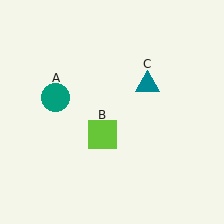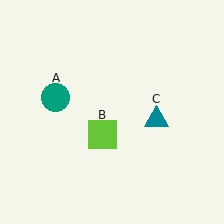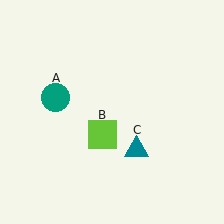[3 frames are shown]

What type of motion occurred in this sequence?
The teal triangle (object C) rotated clockwise around the center of the scene.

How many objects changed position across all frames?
1 object changed position: teal triangle (object C).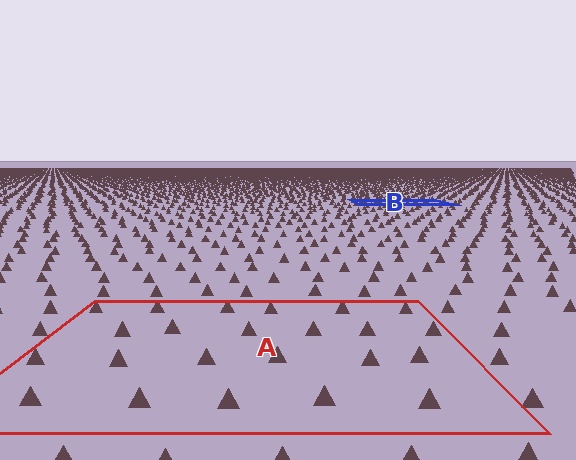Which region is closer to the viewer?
Region A is closer. The texture elements there are larger and more spread out.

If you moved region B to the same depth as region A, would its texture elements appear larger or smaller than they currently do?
They would appear larger. At a closer depth, the same texture elements are projected at a bigger on-screen size.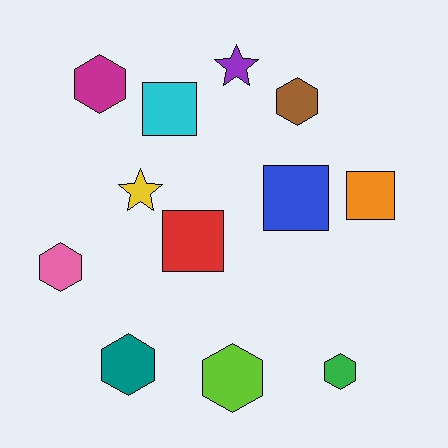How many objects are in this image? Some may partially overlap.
There are 12 objects.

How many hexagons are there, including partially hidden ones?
There are 6 hexagons.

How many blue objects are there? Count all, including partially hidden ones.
There is 1 blue object.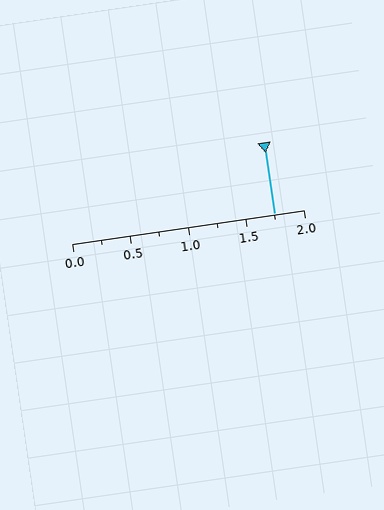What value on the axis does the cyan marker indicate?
The marker indicates approximately 1.75.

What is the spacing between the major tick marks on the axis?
The major ticks are spaced 0.5 apart.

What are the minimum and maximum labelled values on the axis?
The axis runs from 0.0 to 2.0.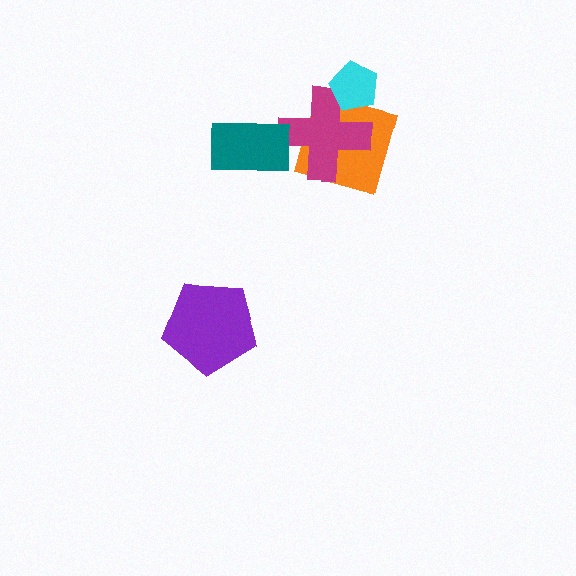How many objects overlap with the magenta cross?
3 objects overlap with the magenta cross.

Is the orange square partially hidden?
Yes, it is partially covered by another shape.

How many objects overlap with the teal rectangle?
1 object overlaps with the teal rectangle.